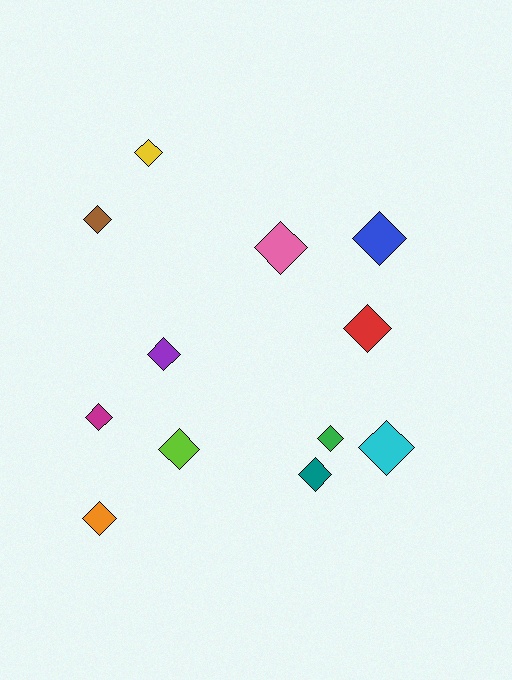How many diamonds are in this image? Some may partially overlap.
There are 12 diamonds.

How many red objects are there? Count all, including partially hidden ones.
There is 1 red object.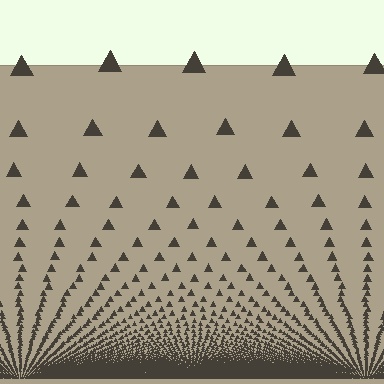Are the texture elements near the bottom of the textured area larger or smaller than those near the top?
Smaller. The gradient is inverted — elements near the bottom are smaller and denser.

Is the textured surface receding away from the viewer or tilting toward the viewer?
The surface appears to tilt toward the viewer. Texture elements get larger and sparser toward the top.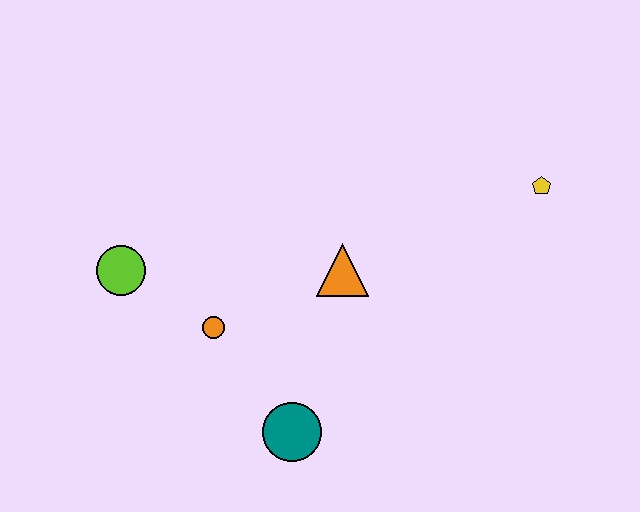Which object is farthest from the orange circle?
The yellow pentagon is farthest from the orange circle.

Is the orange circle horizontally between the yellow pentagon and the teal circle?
No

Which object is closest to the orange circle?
The lime circle is closest to the orange circle.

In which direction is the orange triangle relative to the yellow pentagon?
The orange triangle is to the left of the yellow pentagon.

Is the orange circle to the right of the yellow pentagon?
No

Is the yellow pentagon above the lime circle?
Yes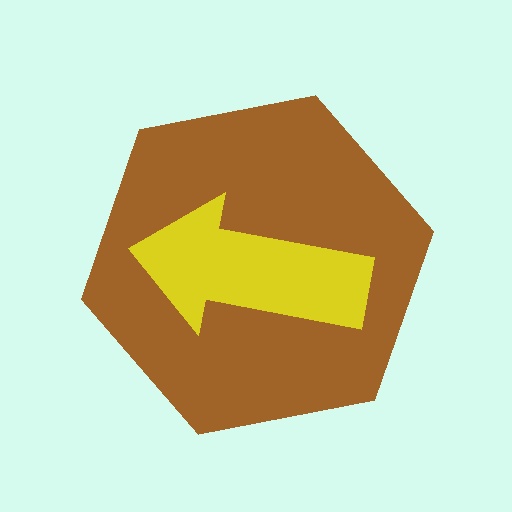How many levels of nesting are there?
2.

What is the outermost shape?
The brown hexagon.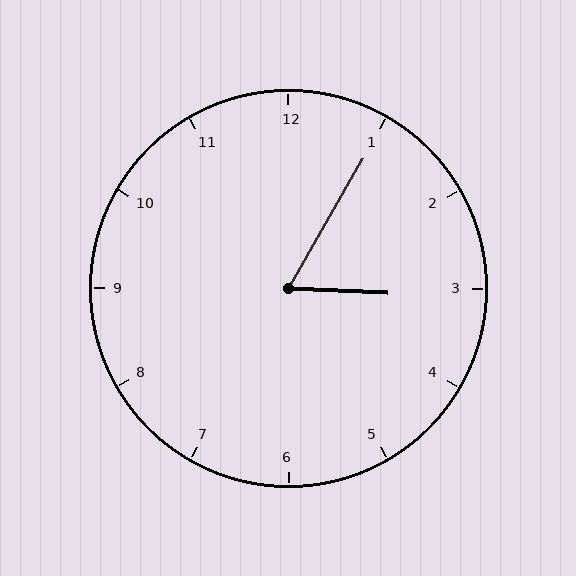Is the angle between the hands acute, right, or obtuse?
It is acute.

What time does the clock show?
3:05.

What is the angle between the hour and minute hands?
Approximately 62 degrees.